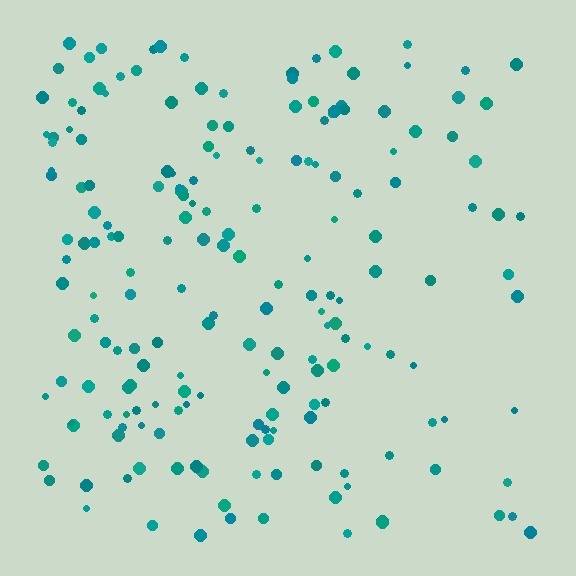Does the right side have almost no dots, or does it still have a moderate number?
Still a moderate number, just noticeably fewer than the left.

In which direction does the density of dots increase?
From right to left, with the left side densest.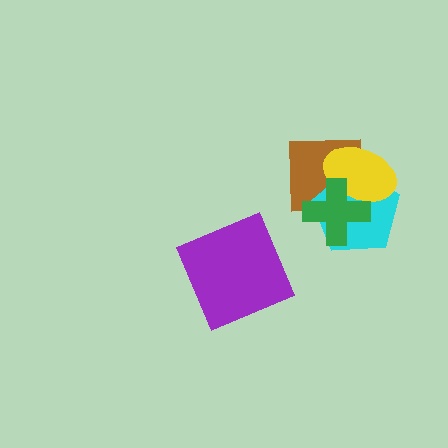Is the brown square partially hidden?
Yes, it is partially covered by another shape.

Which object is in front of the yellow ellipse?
The green cross is in front of the yellow ellipse.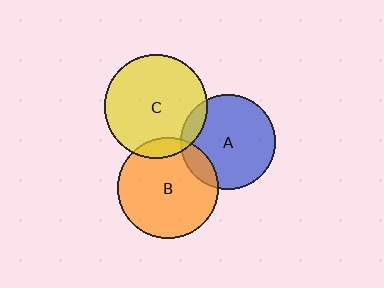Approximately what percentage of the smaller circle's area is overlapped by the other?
Approximately 10%.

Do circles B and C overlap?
Yes.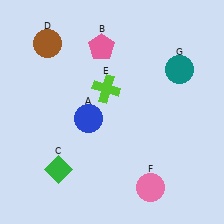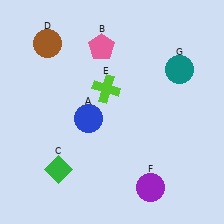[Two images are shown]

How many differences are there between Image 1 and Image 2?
There is 1 difference between the two images.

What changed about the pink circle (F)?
In Image 1, F is pink. In Image 2, it changed to purple.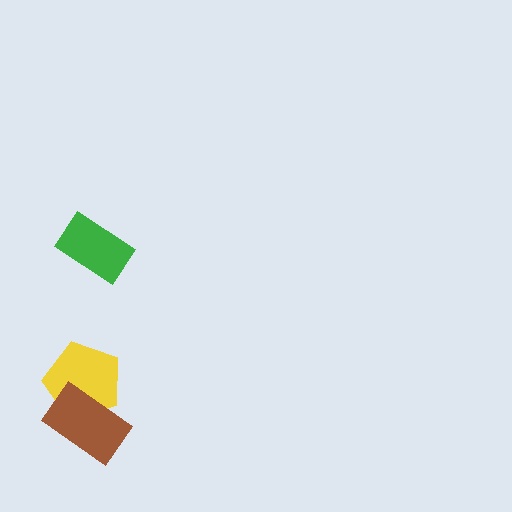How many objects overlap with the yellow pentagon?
1 object overlaps with the yellow pentagon.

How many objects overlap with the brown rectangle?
1 object overlaps with the brown rectangle.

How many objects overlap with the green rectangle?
0 objects overlap with the green rectangle.